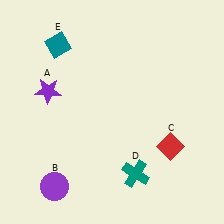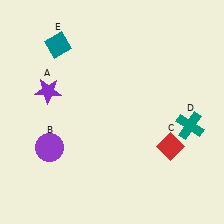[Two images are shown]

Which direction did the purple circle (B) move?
The purple circle (B) moved up.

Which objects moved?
The objects that moved are: the purple circle (B), the teal cross (D).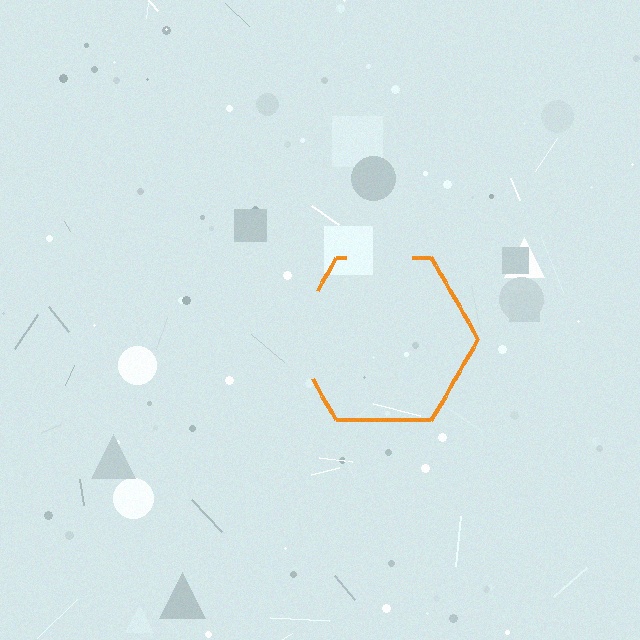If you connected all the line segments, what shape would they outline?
They would outline a hexagon.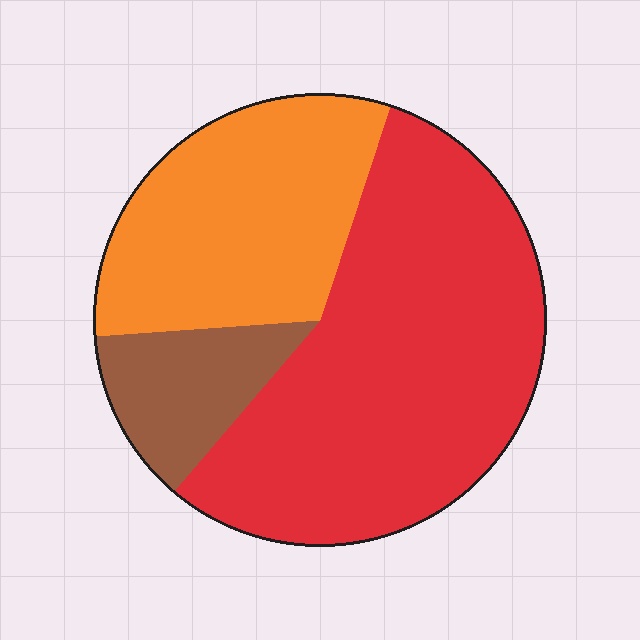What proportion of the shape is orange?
Orange takes up about one third (1/3) of the shape.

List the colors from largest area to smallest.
From largest to smallest: red, orange, brown.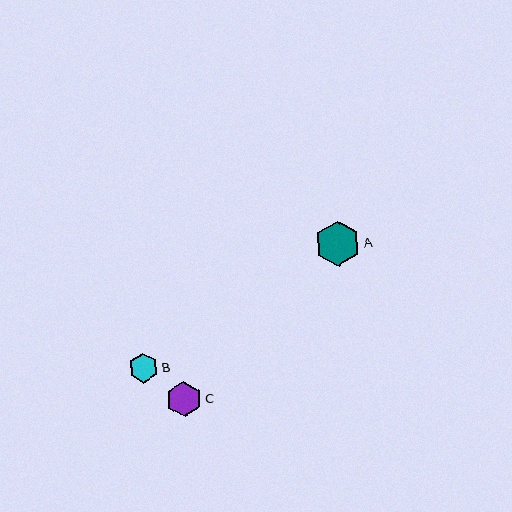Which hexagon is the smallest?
Hexagon B is the smallest with a size of approximately 30 pixels.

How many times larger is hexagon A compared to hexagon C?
Hexagon A is approximately 1.3 times the size of hexagon C.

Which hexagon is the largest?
Hexagon A is the largest with a size of approximately 45 pixels.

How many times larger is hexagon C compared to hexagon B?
Hexagon C is approximately 1.2 times the size of hexagon B.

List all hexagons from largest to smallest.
From largest to smallest: A, C, B.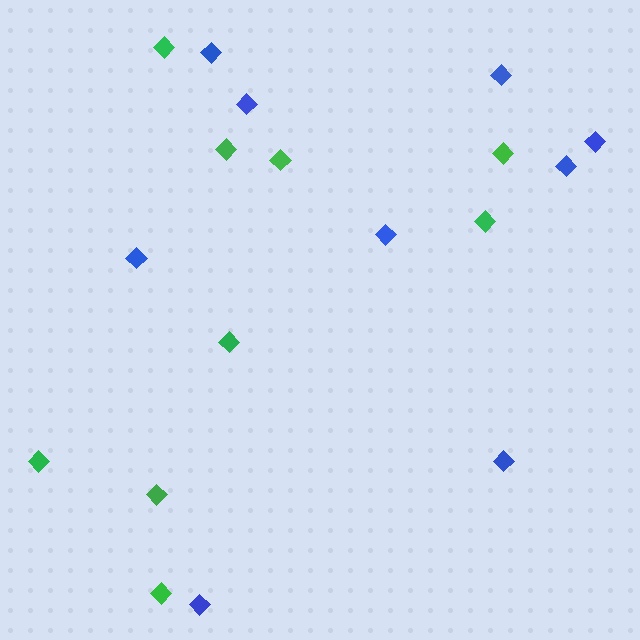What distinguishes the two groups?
There are 2 groups: one group of blue diamonds (9) and one group of green diamonds (9).